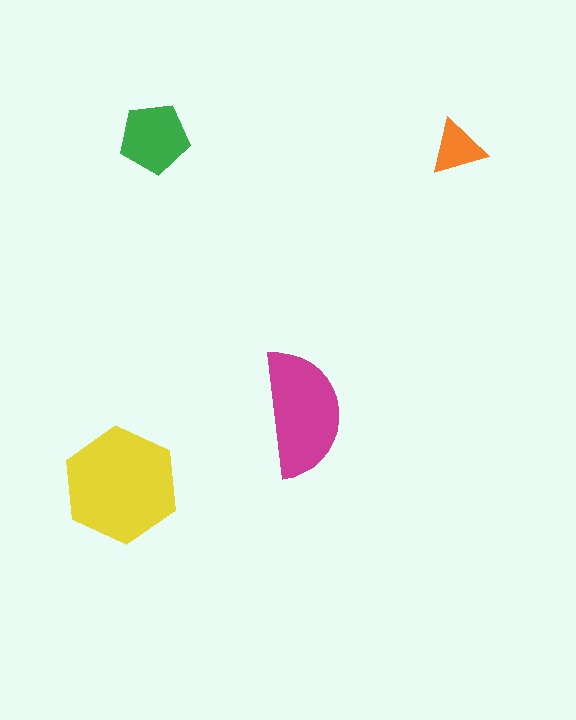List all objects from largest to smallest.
The yellow hexagon, the magenta semicircle, the green pentagon, the orange triangle.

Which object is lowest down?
The yellow hexagon is bottommost.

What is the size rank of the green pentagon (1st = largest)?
3rd.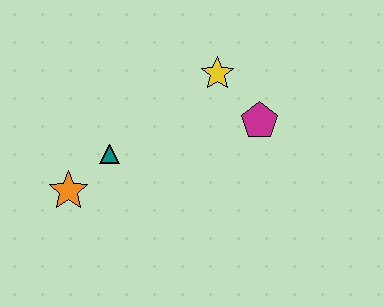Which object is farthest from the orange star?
The magenta pentagon is farthest from the orange star.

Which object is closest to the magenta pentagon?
The yellow star is closest to the magenta pentagon.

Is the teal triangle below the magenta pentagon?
Yes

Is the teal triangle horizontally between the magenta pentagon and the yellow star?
No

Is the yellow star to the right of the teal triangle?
Yes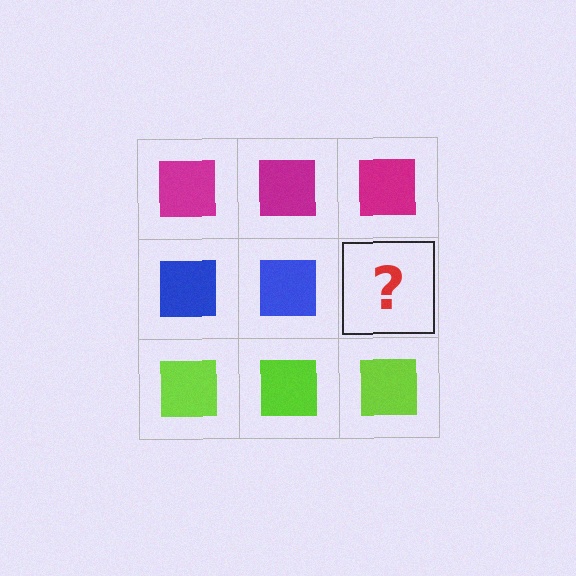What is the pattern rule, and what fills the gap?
The rule is that each row has a consistent color. The gap should be filled with a blue square.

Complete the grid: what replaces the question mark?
The question mark should be replaced with a blue square.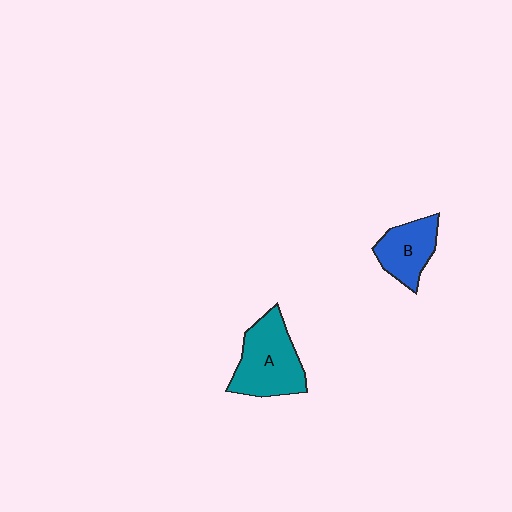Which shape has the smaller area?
Shape B (blue).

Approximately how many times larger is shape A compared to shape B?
Approximately 1.5 times.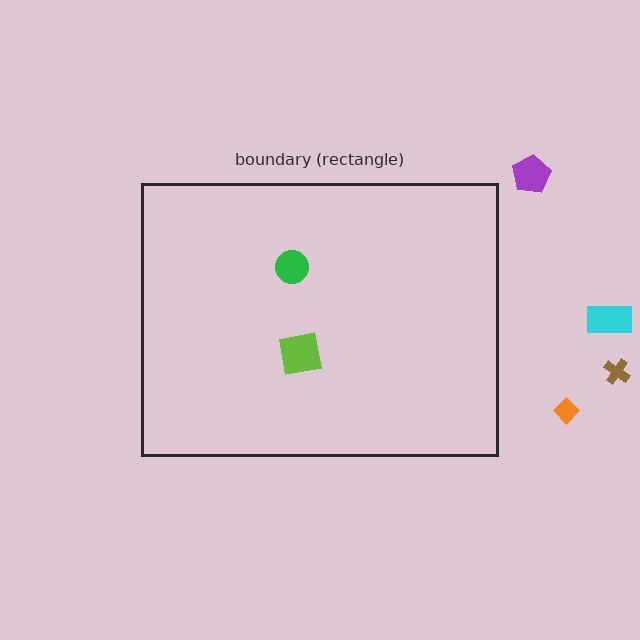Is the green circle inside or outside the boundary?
Inside.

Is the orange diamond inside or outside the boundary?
Outside.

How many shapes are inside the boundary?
2 inside, 4 outside.